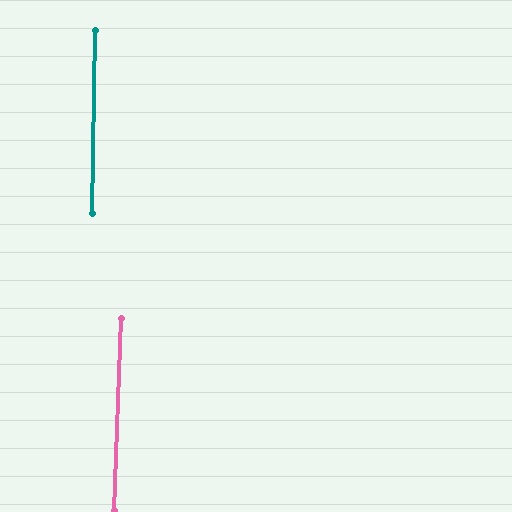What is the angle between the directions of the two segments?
Approximately 1 degree.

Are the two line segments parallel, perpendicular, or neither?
Parallel — their directions differ by only 0.9°.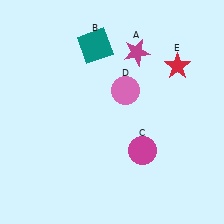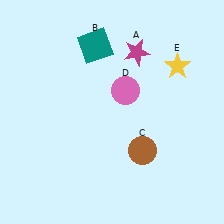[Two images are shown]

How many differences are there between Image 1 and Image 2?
There are 2 differences between the two images.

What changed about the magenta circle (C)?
In Image 1, C is magenta. In Image 2, it changed to brown.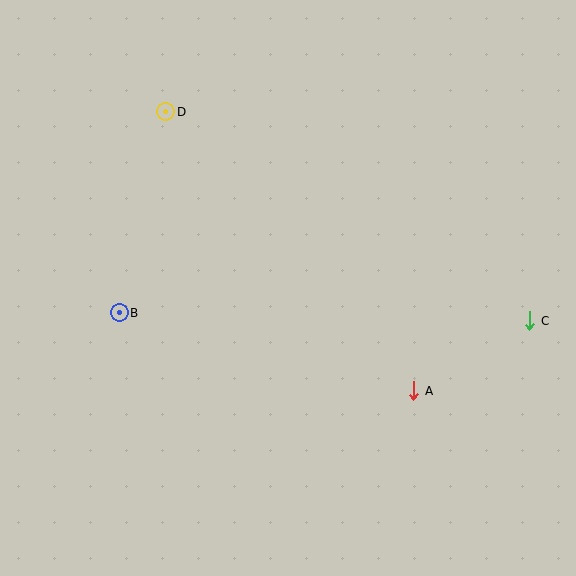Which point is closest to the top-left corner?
Point D is closest to the top-left corner.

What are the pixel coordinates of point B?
Point B is at (119, 313).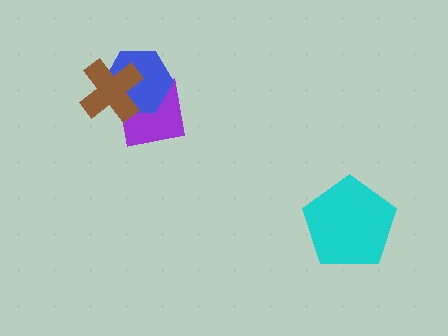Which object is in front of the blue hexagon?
The brown cross is in front of the blue hexagon.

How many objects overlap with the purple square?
2 objects overlap with the purple square.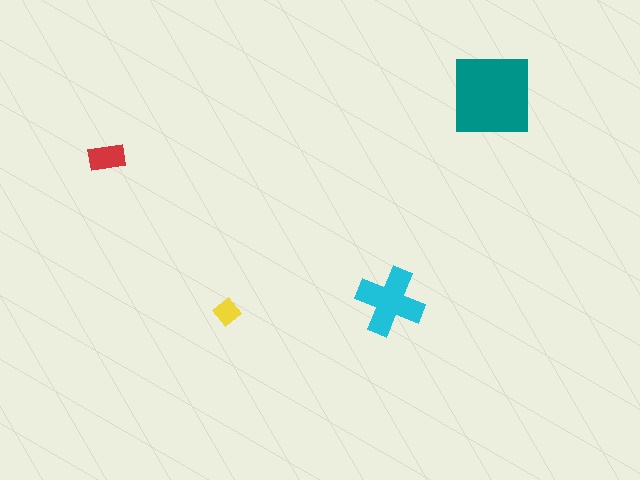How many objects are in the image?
There are 4 objects in the image.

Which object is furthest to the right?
The teal square is rightmost.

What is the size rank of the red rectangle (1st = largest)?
3rd.